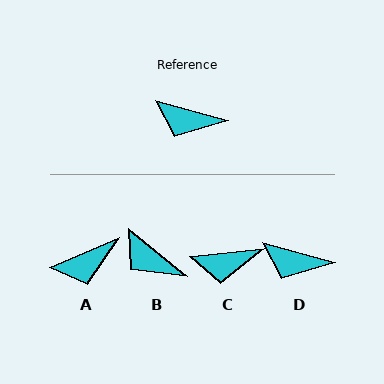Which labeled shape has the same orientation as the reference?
D.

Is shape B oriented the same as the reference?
No, it is off by about 24 degrees.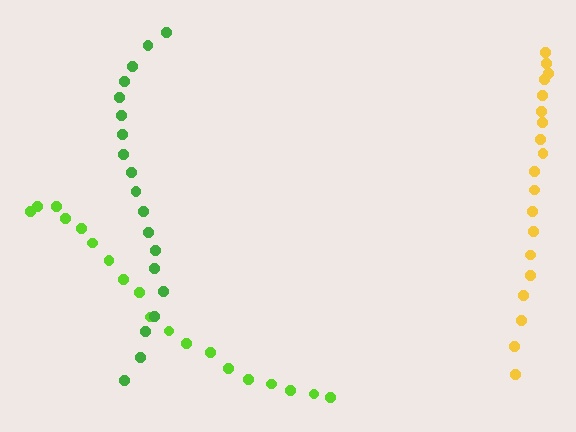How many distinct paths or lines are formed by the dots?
There are 3 distinct paths.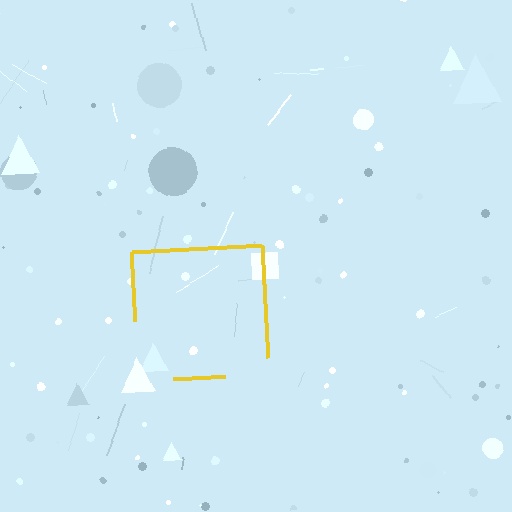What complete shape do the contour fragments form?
The contour fragments form a square.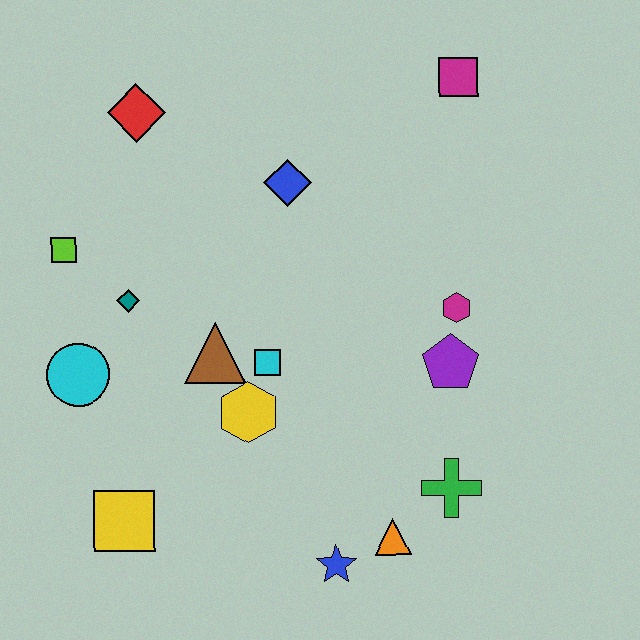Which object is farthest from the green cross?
The red diamond is farthest from the green cross.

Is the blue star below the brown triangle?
Yes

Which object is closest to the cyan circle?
The teal diamond is closest to the cyan circle.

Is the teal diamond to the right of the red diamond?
No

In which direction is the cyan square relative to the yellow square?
The cyan square is above the yellow square.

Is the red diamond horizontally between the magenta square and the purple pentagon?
No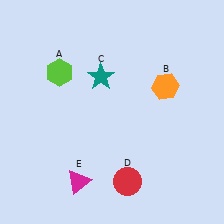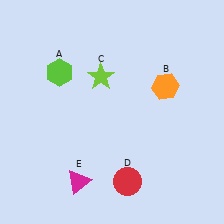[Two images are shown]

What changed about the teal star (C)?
In Image 1, C is teal. In Image 2, it changed to lime.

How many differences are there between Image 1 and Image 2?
There is 1 difference between the two images.